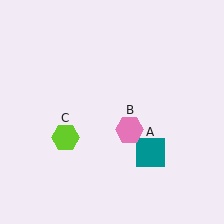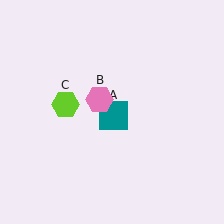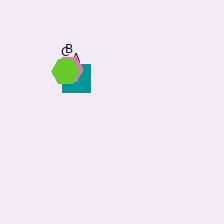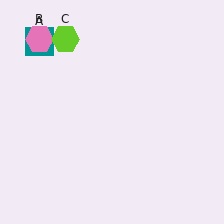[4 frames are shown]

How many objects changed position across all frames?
3 objects changed position: teal square (object A), pink hexagon (object B), lime hexagon (object C).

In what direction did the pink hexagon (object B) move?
The pink hexagon (object B) moved up and to the left.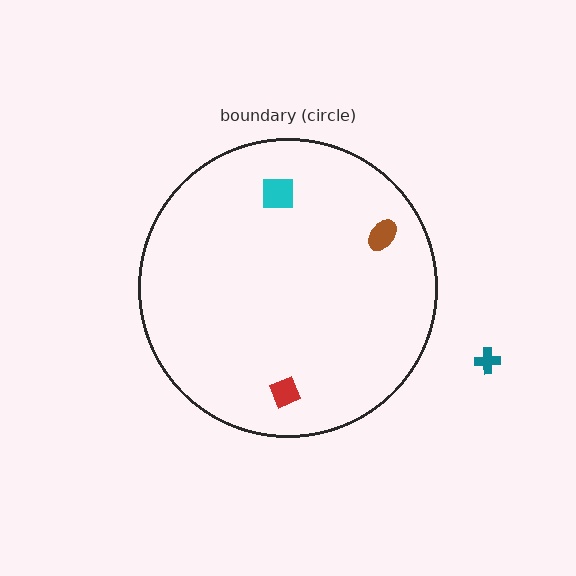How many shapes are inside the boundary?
3 inside, 1 outside.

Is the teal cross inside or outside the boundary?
Outside.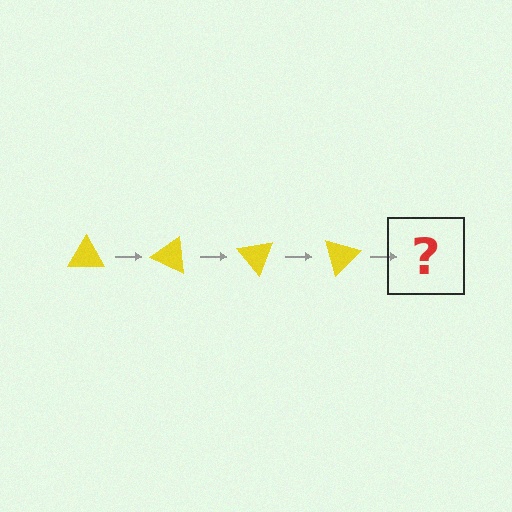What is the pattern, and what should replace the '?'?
The pattern is that the triangle rotates 25 degrees each step. The '?' should be a yellow triangle rotated 100 degrees.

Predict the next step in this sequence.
The next step is a yellow triangle rotated 100 degrees.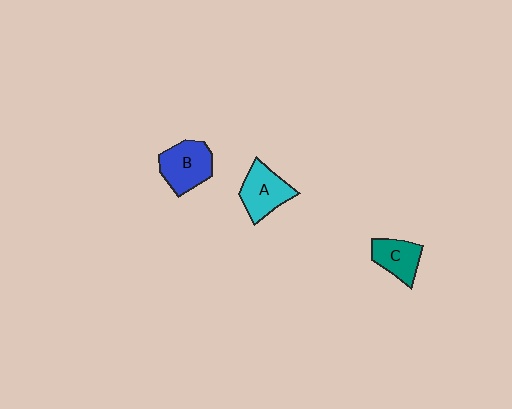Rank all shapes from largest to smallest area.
From largest to smallest: B (blue), A (cyan), C (teal).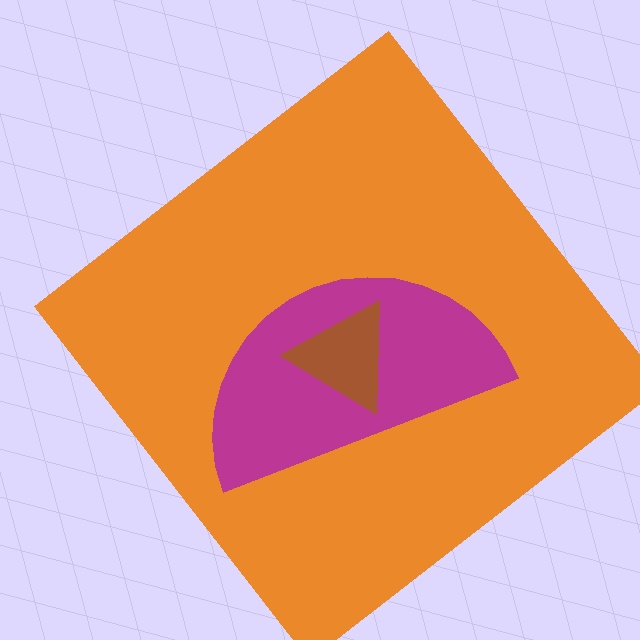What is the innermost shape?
The brown triangle.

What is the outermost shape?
The orange diamond.